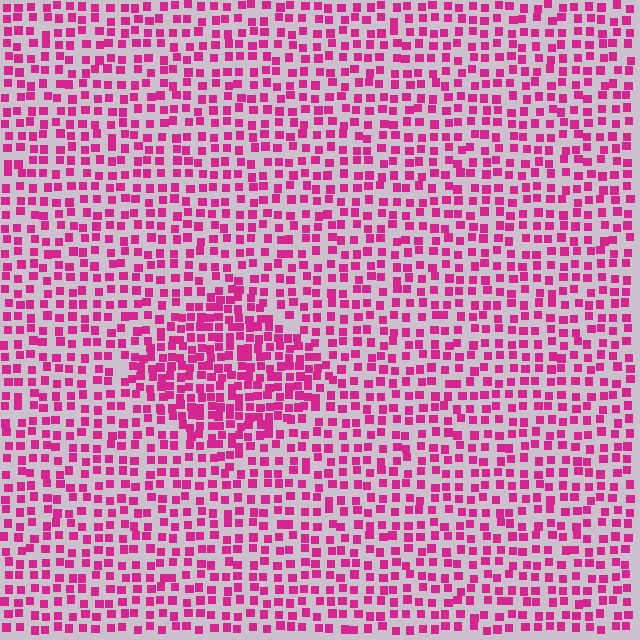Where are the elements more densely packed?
The elements are more densely packed inside the diamond boundary.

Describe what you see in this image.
The image contains small magenta elements arranged at two different densities. A diamond-shaped region is visible where the elements are more densely packed than the surrounding area.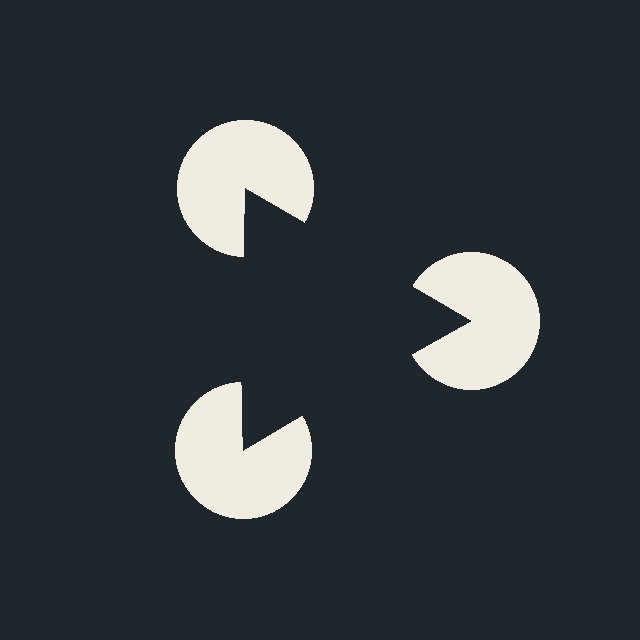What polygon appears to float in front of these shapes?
An illusory triangle — its edges are inferred from the aligned wedge cuts in the pac-man discs, not physically drawn.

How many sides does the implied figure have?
3 sides.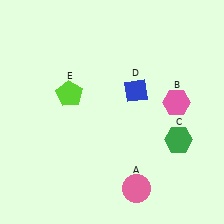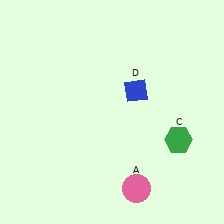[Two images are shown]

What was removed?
The lime pentagon (E), the pink hexagon (B) were removed in Image 2.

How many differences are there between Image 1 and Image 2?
There are 2 differences between the two images.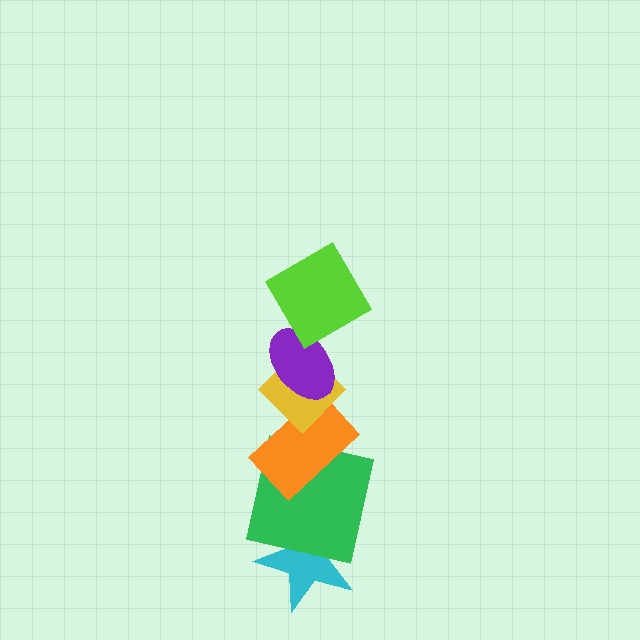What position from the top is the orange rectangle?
The orange rectangle is 4th from the top.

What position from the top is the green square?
The green square is 5th from the top.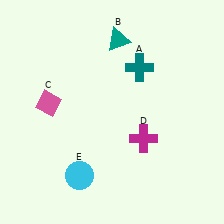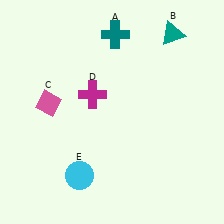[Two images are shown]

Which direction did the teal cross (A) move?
The teal cross (A) moved up.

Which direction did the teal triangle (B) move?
The teal triangle (B) moved right.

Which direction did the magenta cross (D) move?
The magenta cross (D) moved left.